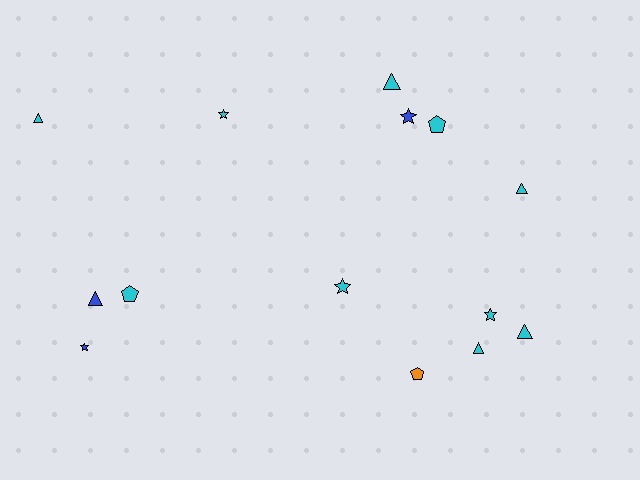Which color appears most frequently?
Cyan, with 10 objects.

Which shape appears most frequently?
Triangle, with 6 objects.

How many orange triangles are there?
There are no orange triangles.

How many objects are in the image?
There are 14 objects.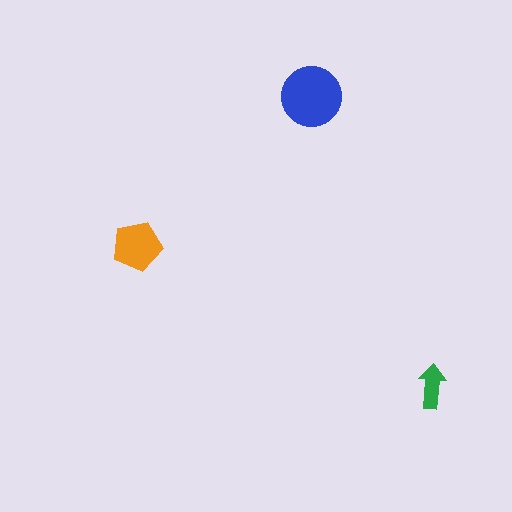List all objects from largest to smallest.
The blue circle, the orange pentagon, the green arrow.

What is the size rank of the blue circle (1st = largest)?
1st.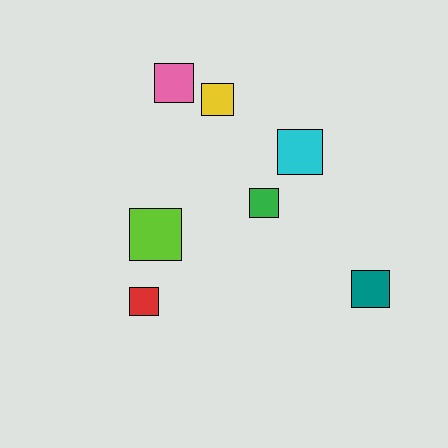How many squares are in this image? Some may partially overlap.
There are 7 squares.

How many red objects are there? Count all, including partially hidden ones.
There is 1 red object.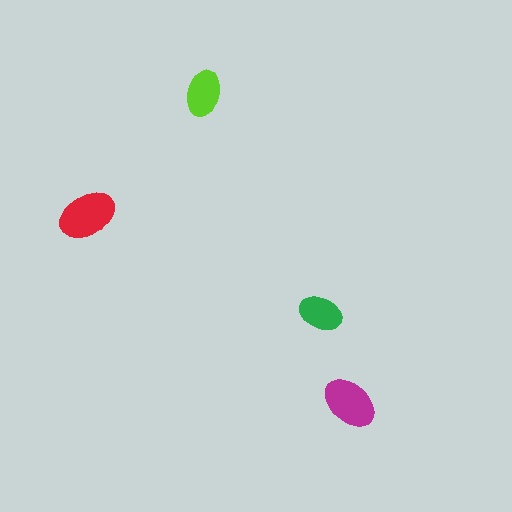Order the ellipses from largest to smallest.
the red one, the magenta one, the lime one, the green one.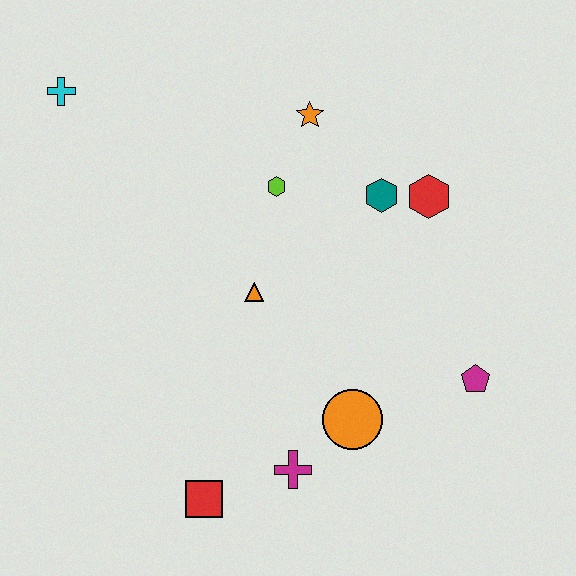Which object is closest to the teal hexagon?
The red hexagon is closest to the teal hexagon.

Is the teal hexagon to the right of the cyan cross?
Yes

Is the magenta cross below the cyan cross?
Yes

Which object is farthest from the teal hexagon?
The red square is farthest from the teal hexagon.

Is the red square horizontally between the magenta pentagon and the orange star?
No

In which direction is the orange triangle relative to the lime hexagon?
The orange triangle is below the lime hexagon.